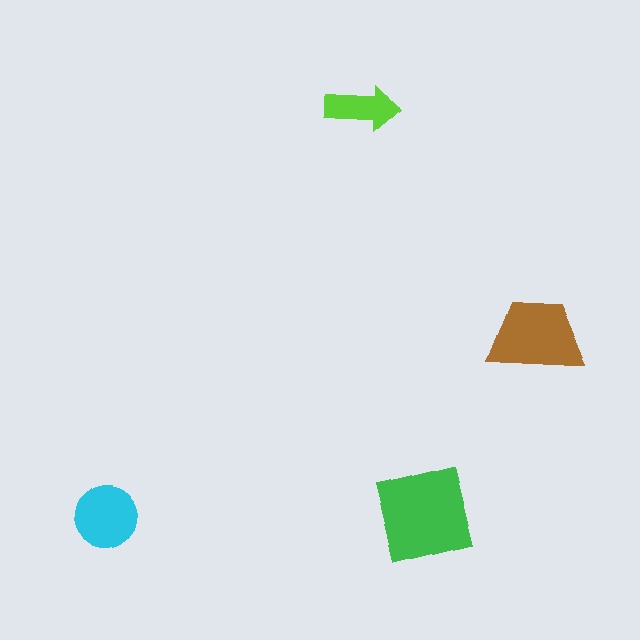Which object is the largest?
The green square.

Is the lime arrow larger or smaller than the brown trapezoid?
Smaller.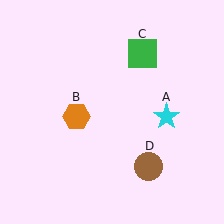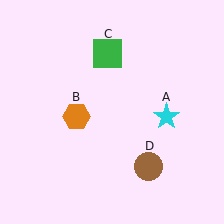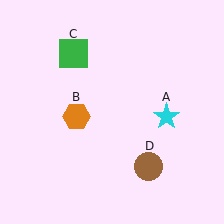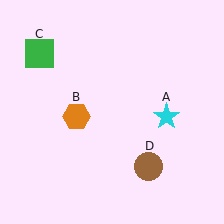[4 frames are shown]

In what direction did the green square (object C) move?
The green square (object C) moved left.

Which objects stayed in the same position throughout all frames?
Cyan star (object A) and orange hexagon (object B) and brown circle (object D) remained stationary.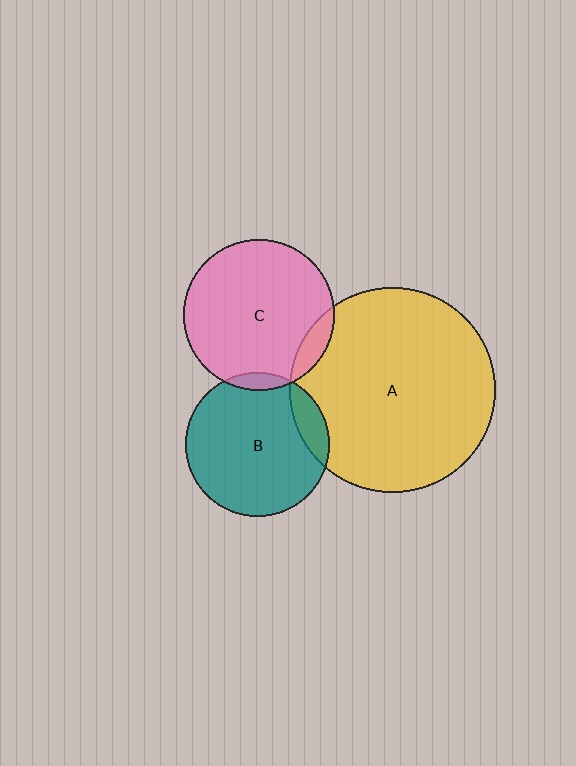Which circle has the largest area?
Circle A (yellow).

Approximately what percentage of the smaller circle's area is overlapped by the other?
Approximately 5%.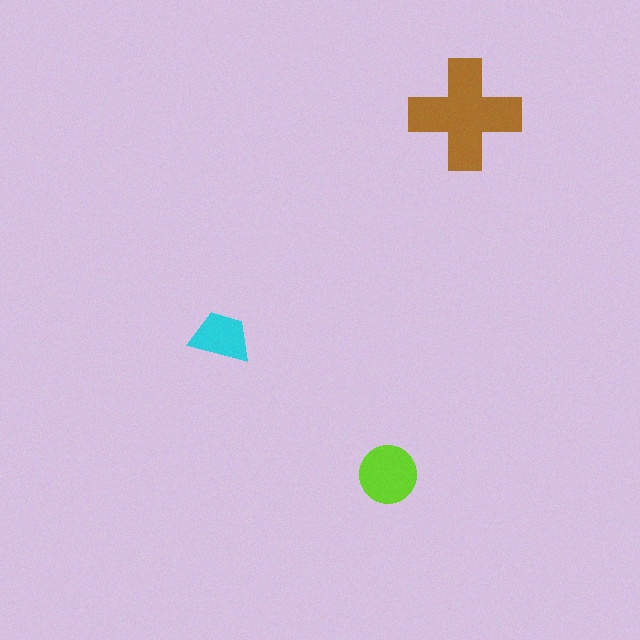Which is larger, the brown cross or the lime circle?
The brown cross.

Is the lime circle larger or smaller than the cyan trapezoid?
Larger.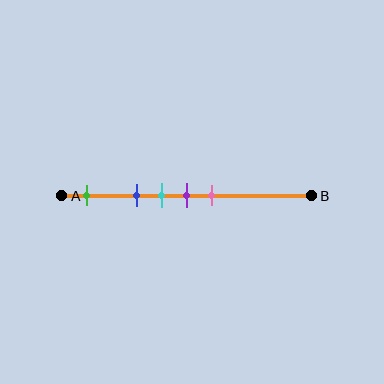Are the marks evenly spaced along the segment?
No, the marks are not evenly spaced.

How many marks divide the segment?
There are 5 marks dividing the segment.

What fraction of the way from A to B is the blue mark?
The blue mark is approximately 30% (0.3) of the way from A to B.